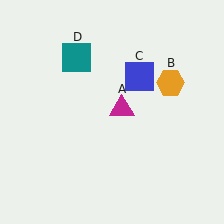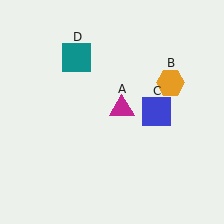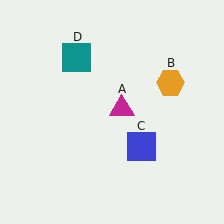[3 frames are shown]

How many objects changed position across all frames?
1 object changed position: blue square (object C).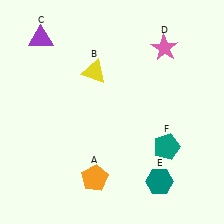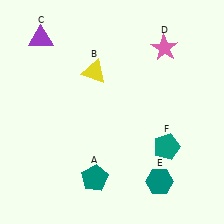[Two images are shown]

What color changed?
The pentagon (A) changed from orange in Image 1 to teal in Image 2.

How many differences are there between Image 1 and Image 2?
There is 1 difference between the two images.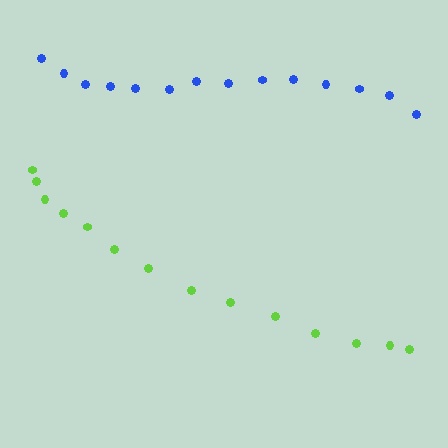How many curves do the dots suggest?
There are 2 distinct paths.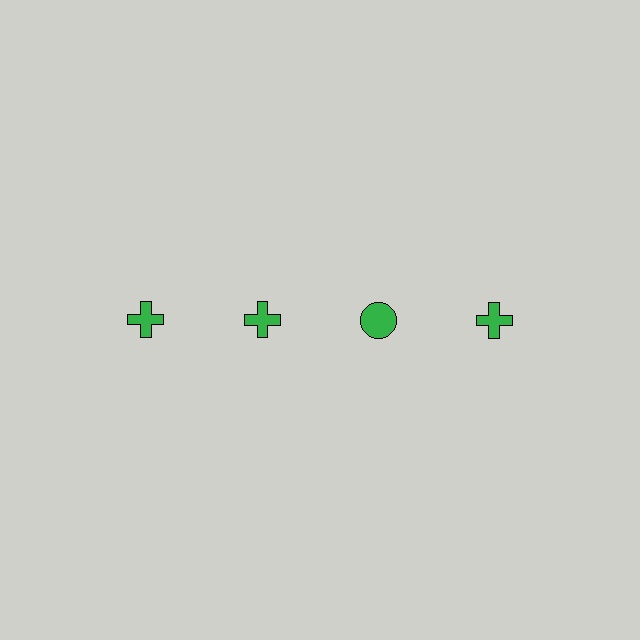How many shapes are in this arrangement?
There are 4 shapes arranged in a grid pattern.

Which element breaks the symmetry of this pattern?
The green circle in the top row, center column breaks the symmetry. All other shapes are green crosses.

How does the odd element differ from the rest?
It has a different shape: circle instead of cross.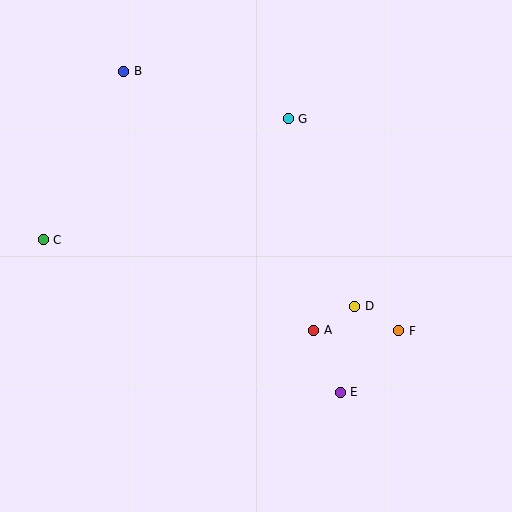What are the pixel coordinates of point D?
Point D is at (355, 306).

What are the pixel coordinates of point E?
Point E is at (340, 392).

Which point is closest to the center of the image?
Point A at (314, 330) is closest to the center.